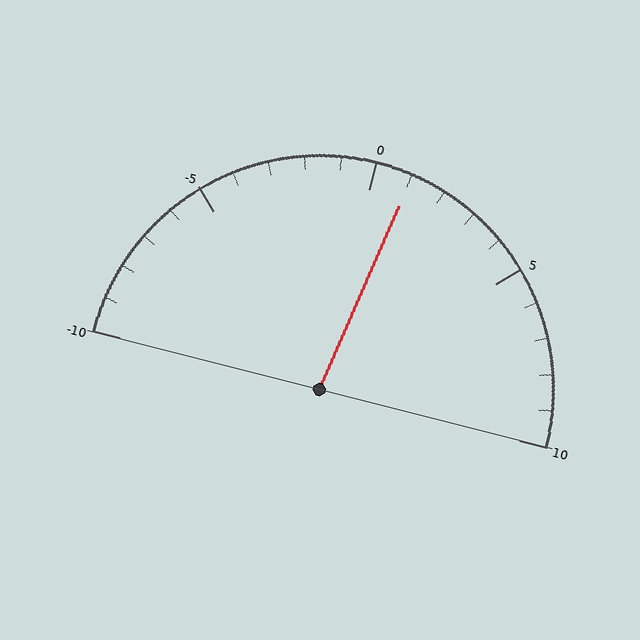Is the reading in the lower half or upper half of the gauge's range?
The reading is in the upper half of the range (-10 to 10).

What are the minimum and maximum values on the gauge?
The gauge ranges from -10 to 10.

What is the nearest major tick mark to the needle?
The nearest major tick mark is 0.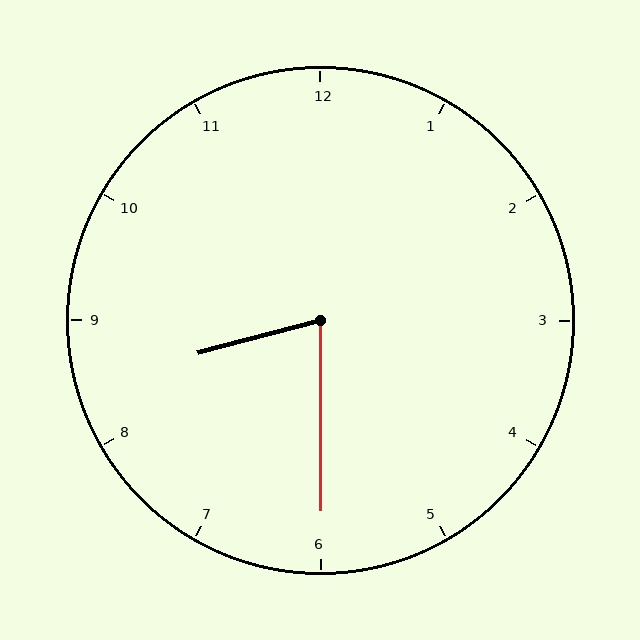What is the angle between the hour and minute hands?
Approximately 75 degrees.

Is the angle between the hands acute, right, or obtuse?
It is acute.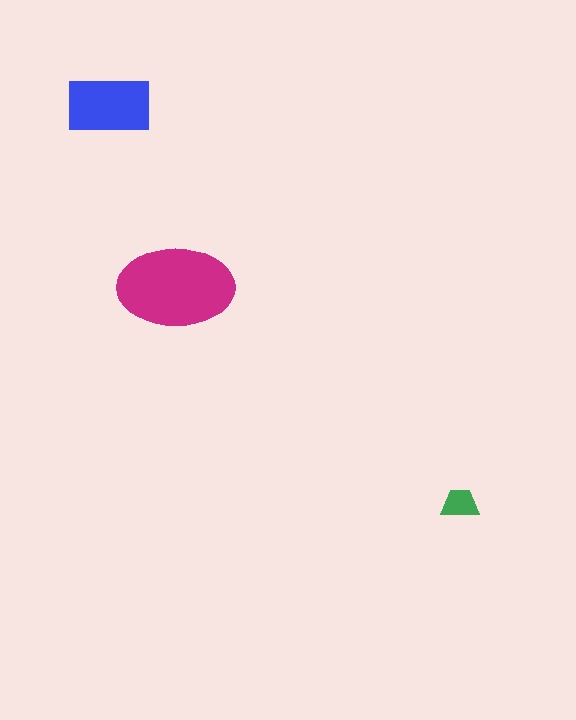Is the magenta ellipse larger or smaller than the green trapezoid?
Larger.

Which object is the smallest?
The green trapezoid.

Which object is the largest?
The magenta ellipse.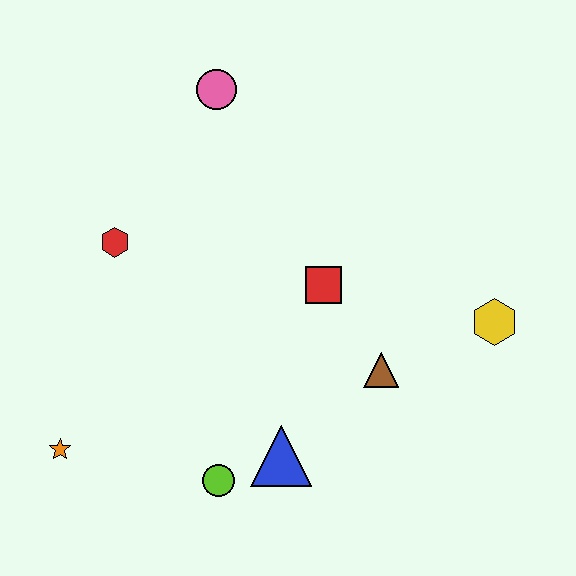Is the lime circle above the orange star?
No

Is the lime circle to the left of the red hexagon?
No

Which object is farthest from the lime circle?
The pink circle is farthest from the lime circle.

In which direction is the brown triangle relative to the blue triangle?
The brown triangle is to the right of the blue triangle.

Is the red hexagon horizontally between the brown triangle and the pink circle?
No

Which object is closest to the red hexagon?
The pink circle is closest to the red hexagon.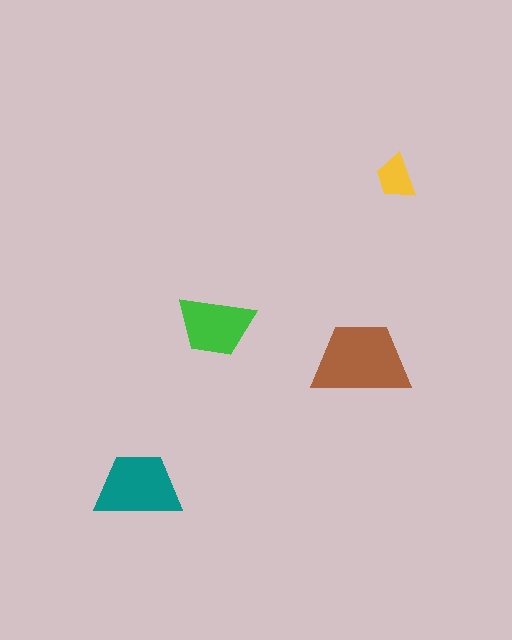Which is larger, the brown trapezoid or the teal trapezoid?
The brown one.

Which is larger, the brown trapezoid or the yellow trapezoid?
The brown one.